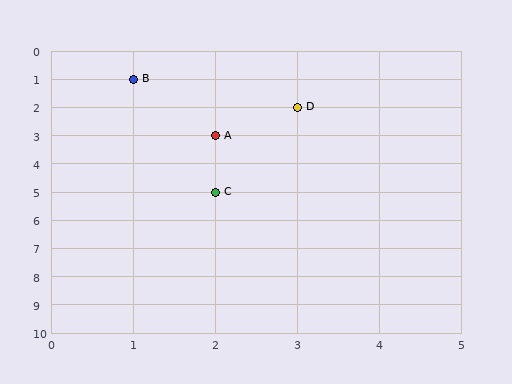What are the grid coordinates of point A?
Point A is at grid coordinates (2, 3).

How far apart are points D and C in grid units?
Points D and C are 1 column and 3 rows apart (about 3.2 grid units diagonally).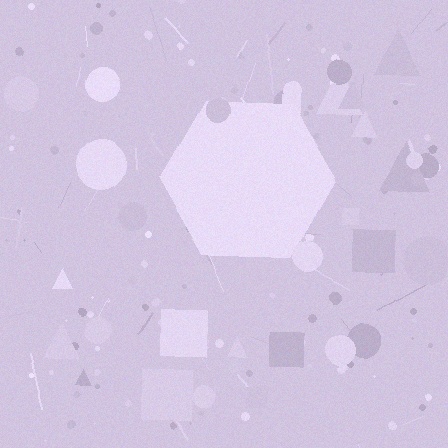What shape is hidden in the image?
A hexagon is hidden in the image.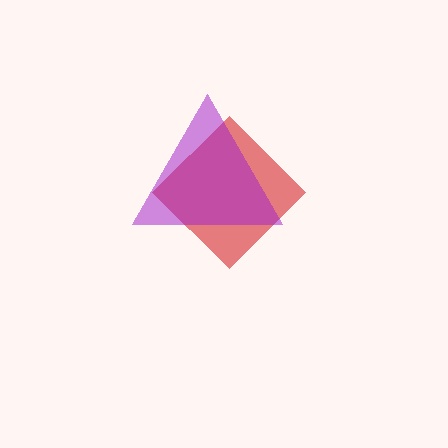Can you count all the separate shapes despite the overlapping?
Yes, there are 2 separate shapes.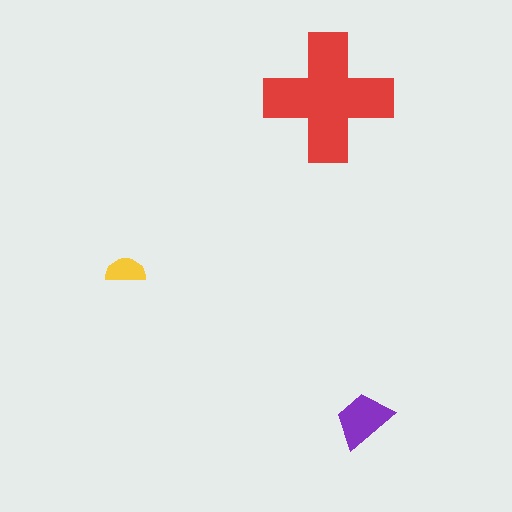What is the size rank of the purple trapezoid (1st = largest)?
2nd.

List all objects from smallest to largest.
The yellow semicircle, the purple trapezoid, the red cross.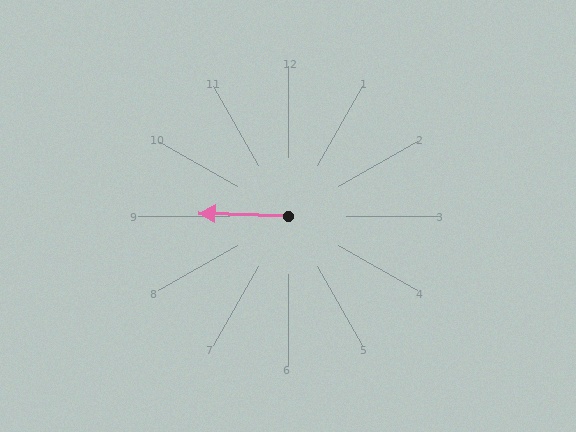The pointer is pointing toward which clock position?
Roughly 9 o'clock.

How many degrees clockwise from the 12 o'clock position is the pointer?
Approximately 272 degrees.